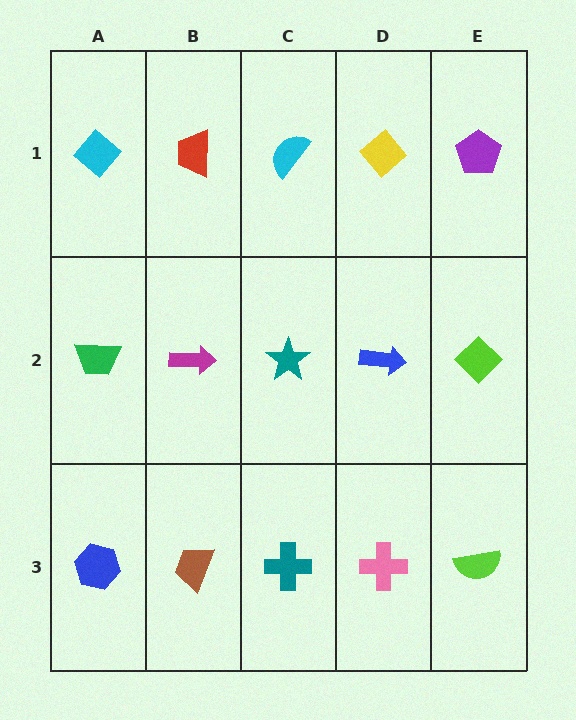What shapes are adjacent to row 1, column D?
A blue arrow (row 2, column D), a cyan semicircle (row 1, column C), a purple pentagon (row 1, column E).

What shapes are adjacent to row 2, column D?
A yellow diamond (row 1, column D), a pink cross (row 3, column D), a teal star (row 2, column C), a lime diamond (row 2, column E).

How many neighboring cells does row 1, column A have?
2.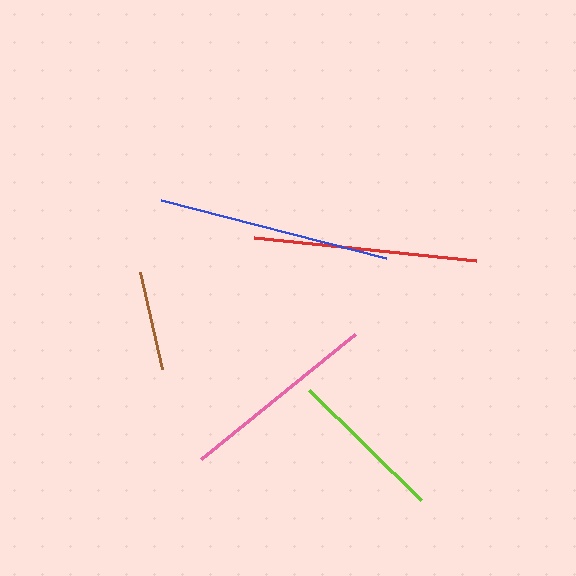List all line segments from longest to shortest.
From longest to shortest: blue, red, pink, lime, brown.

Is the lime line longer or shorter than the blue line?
The blue line is longer than the lime line.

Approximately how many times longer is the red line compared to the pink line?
The red line is approximately 1.1 times the length of the pink line.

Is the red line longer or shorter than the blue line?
The blue line is longer than the red line.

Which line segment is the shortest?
The brown line is the shortest at approximately 100 pixels.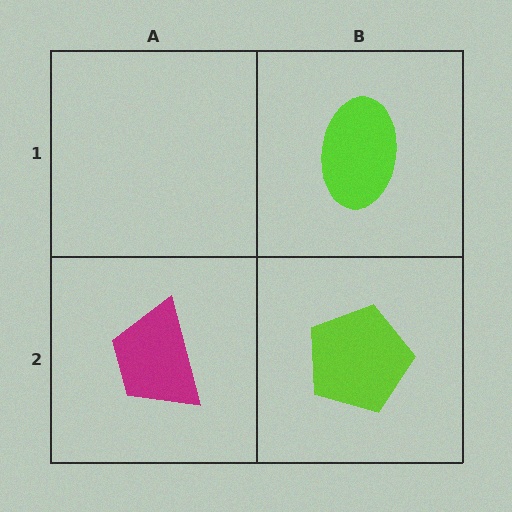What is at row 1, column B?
A lime ellipse.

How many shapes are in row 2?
2 shapes.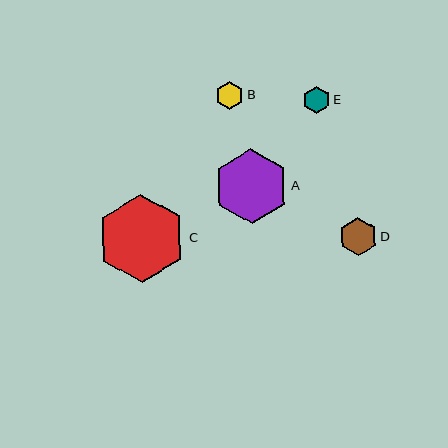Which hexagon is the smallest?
Hexagon E is the smallest with a size of approximately 27 pixels.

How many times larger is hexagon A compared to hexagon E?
Hexagon A is approximately 2.8 times the size of hexagon E.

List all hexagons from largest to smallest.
From largest to smallest: C, A, D, B, E.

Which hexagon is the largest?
Hexagon C is the largest with a size of approximately 89 pixels.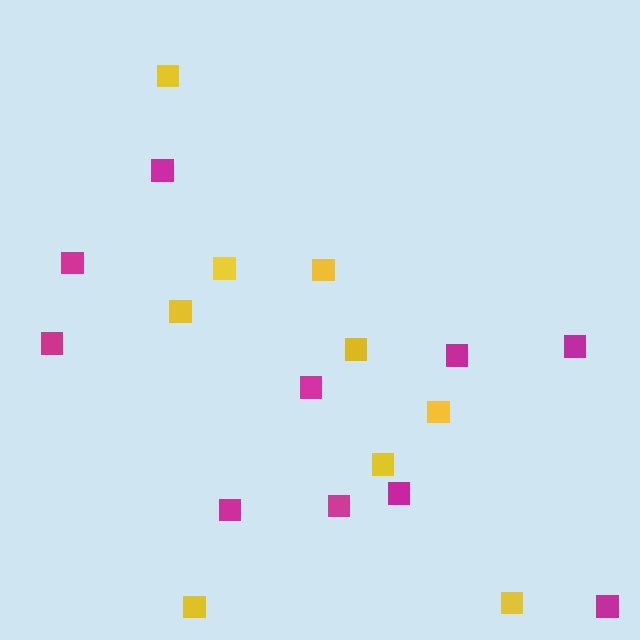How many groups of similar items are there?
There are 2 groups: one group of yellow squares (9) and one group of magenta squares (10).